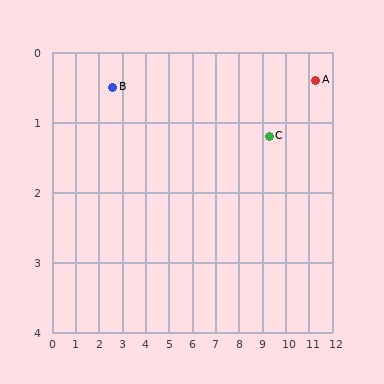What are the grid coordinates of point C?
Point C is at approximately (9.3, 1.2).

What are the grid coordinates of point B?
Point B is at approximately (2.6, 0.5).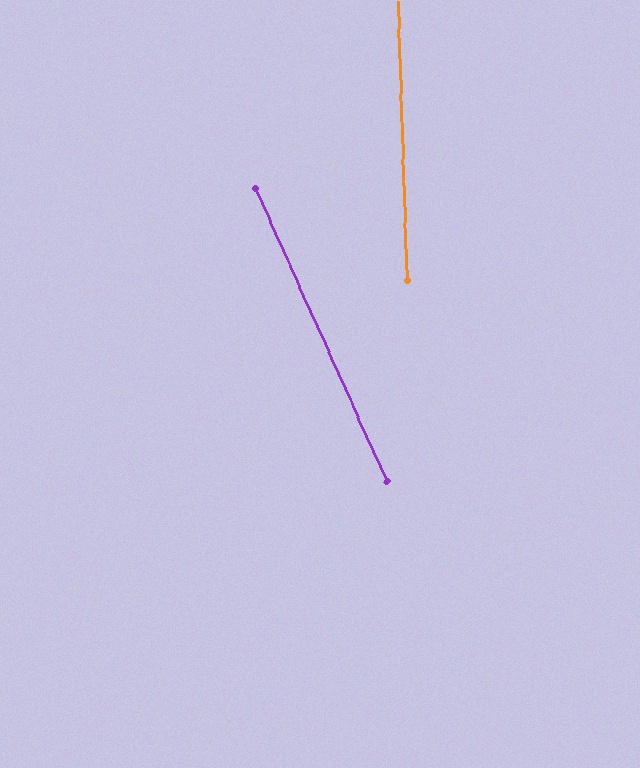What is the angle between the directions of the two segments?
Approximately 22 degrees.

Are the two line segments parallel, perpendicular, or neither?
Neither parallel nor perpendicular — they differ by about 22°.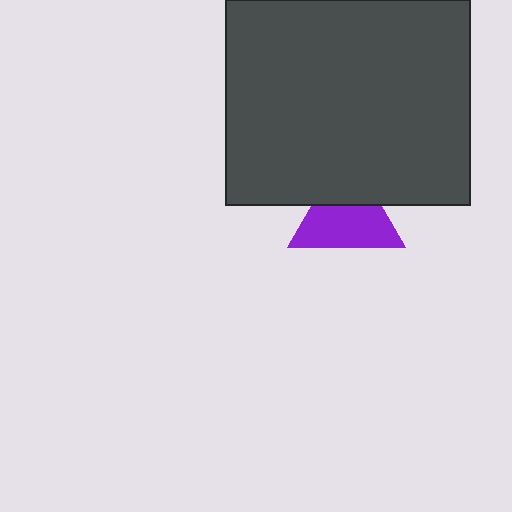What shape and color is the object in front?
The object in front is a dark gray rectangle.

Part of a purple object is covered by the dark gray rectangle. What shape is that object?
It is a triangle.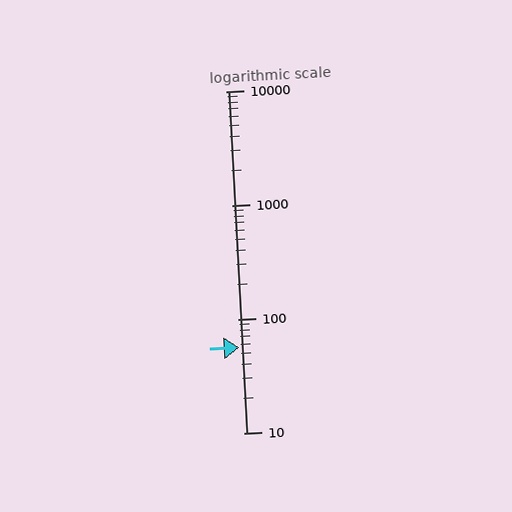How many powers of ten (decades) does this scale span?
The scale spans 3 decades, from 10 to 10000.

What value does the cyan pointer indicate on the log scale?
The pointer indicates approximately 56.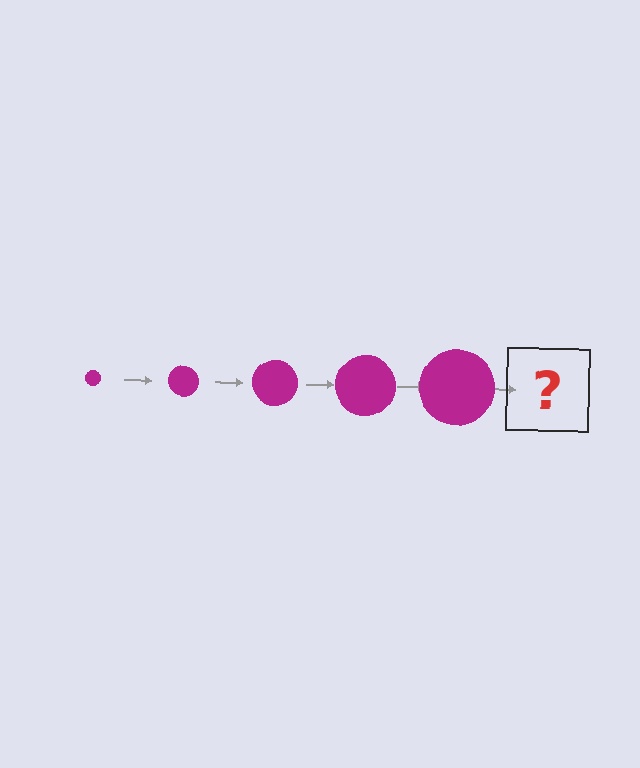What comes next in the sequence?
The next element should be a magenta circle, larger than the previous one.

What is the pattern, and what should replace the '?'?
The pattern is that the circle gets progressively larger each step. The '?' should be a magenta circle, larger than the previous one.